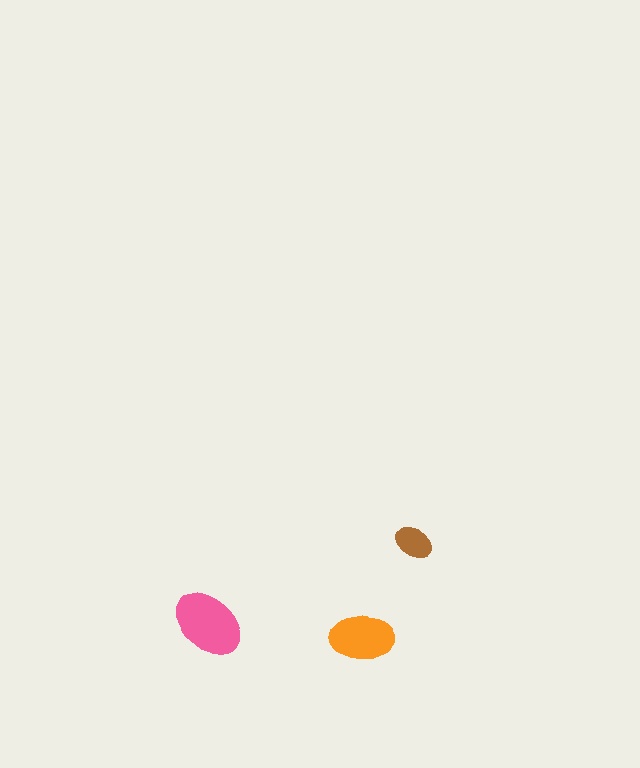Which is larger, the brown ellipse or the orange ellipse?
The orange one.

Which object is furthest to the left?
The pink ellipse is leftmost.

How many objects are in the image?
There are 3 objects in the image.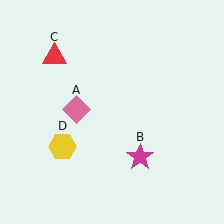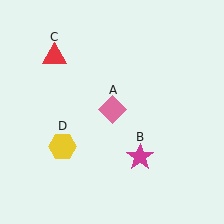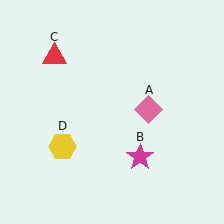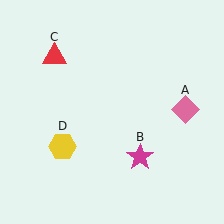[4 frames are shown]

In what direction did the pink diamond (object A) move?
The pink diamond (object A) moved right.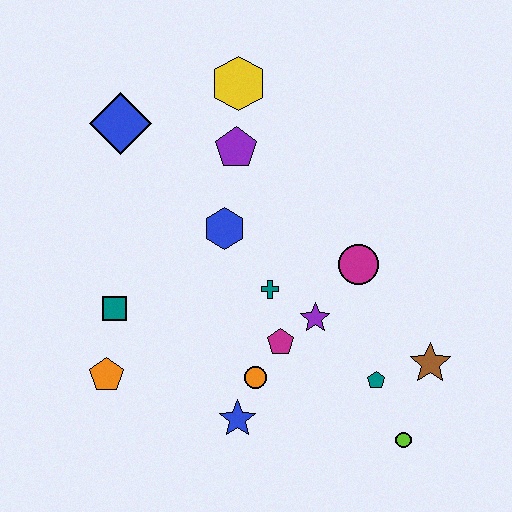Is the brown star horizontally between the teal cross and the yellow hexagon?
No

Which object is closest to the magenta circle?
The purple star is closest to the magenta circle.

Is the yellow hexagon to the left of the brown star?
Yes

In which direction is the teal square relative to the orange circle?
The teal square is to the left of the orange circle.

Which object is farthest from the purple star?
The blue diamond is farthest from the purple star.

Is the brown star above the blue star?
Yes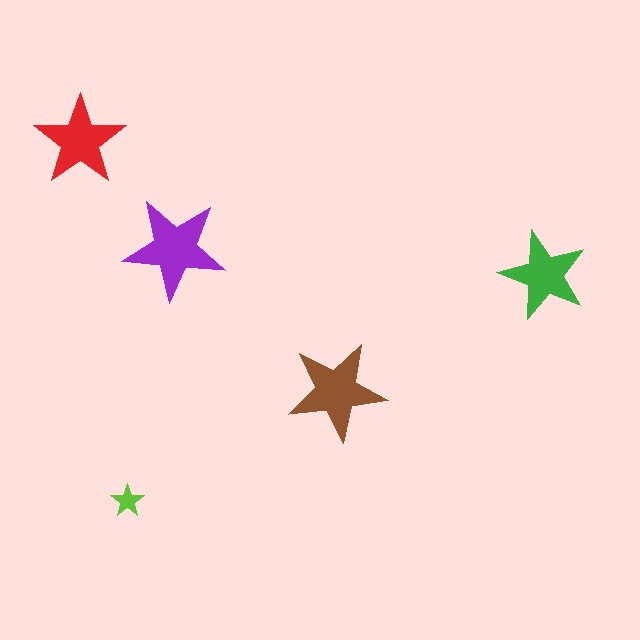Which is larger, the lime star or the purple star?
The purple one.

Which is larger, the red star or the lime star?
The red one.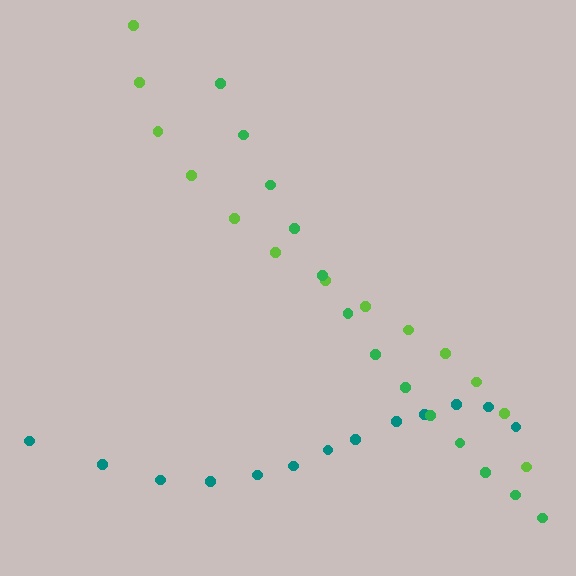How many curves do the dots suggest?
There are 3 distinct paths.